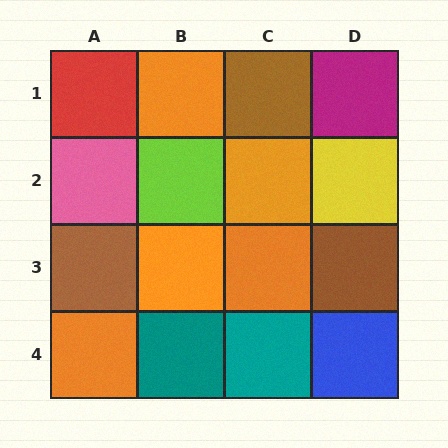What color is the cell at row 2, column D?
Yellow.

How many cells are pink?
1 cell is pink.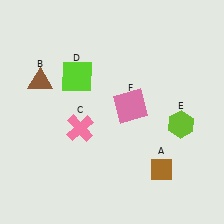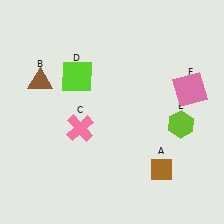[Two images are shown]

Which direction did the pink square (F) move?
The pink square (F) moved right.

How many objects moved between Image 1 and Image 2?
1 object moved between the two images.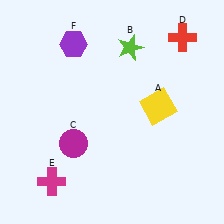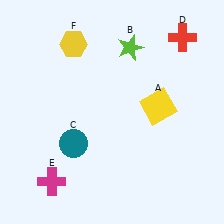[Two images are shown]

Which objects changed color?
C changed from magenta to teal. F changed from purple to yellow.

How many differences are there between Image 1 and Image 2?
There are 2 differences between the two images.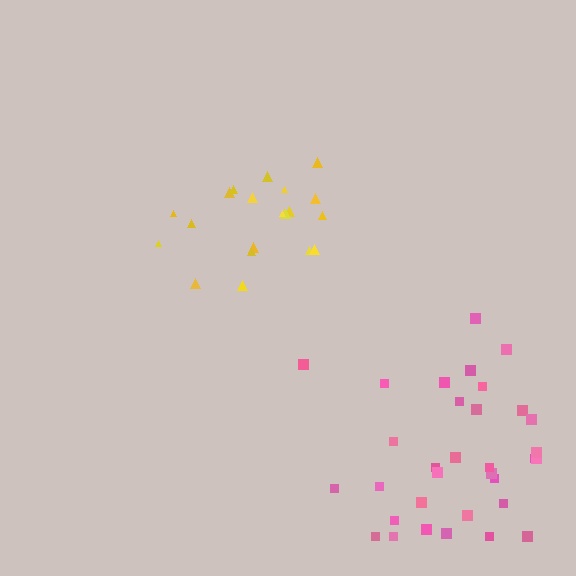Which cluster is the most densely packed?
Yellow.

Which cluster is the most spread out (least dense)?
Pink.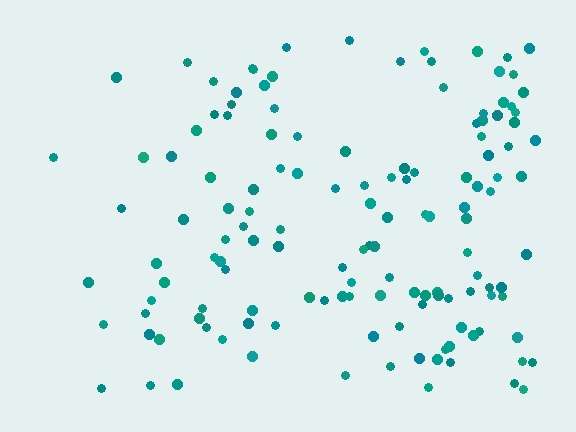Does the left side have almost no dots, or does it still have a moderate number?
Still a moderate number, just noticeably fewer than the right.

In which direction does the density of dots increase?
From left to right, with the right side densest.